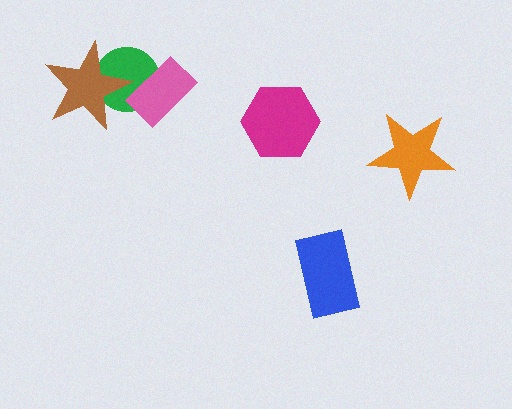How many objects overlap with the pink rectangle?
1 object overlaps with the pink rectangle.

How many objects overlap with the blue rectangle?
0 objects overlap with the blue rectangle.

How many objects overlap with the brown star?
1 object overlaps with the brown star.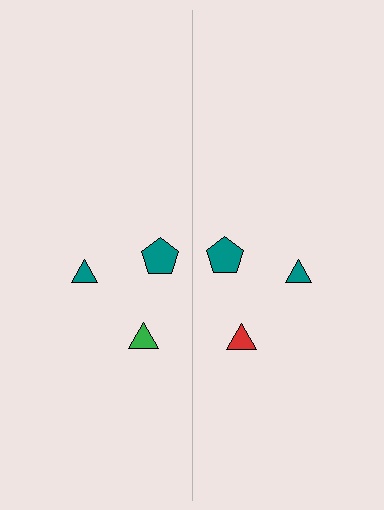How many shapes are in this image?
There are 6 shapes in this image.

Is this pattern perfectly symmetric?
No, the pattern is not perfectly symmetric. The red triangle on the right side breaks the symmetry — its mirror counterpart is green.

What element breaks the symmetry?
The red triangle on the right side breaks the symmetry — its mirror counterpart is green.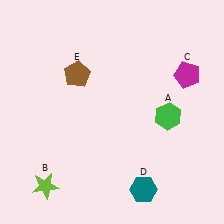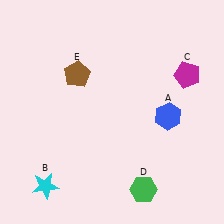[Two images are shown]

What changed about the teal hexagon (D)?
In Image 1, D is teal. In Image 2, it changed to green.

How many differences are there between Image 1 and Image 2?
There are 3 differences between the two images.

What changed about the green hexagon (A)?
In Image 1, A is green. In Image 2, it changed to blue.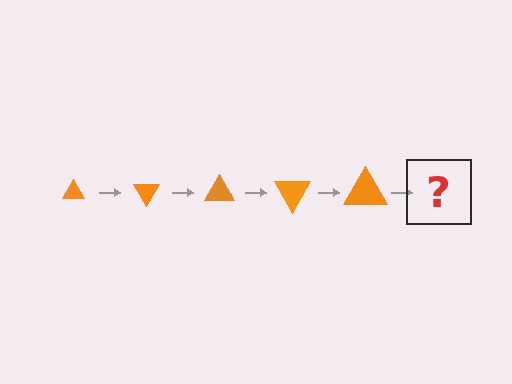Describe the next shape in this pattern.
It should be a triangle, larger than the previous one and rotated 300 degrees from the start.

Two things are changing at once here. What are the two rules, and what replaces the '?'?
The two rules are that the triangle grows larger each step and it rotates 60 degrees each step. The '?' should be a triangle, larger than the previous one and rotated 300 degrees from the start.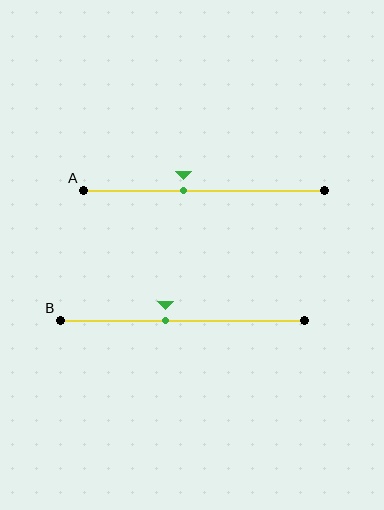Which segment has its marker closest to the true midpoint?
Segment B has its marker closest to the true midpoint.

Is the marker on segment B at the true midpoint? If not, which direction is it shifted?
No, the marker on segment B is shifted to the left by about 7% of the segment length.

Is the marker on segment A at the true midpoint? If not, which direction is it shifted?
No, the marker on segment A is shifted to the left by about 8% of the segment length.